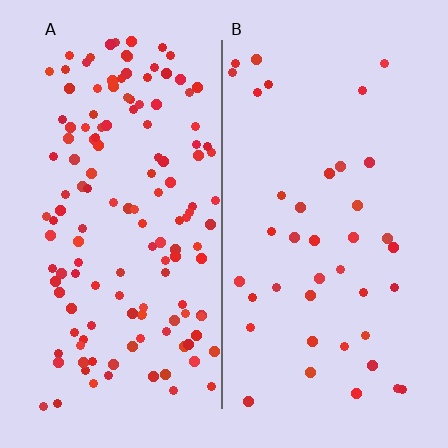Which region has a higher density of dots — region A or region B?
A (the left).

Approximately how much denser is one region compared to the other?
Approximately 3.5× — region A over region B.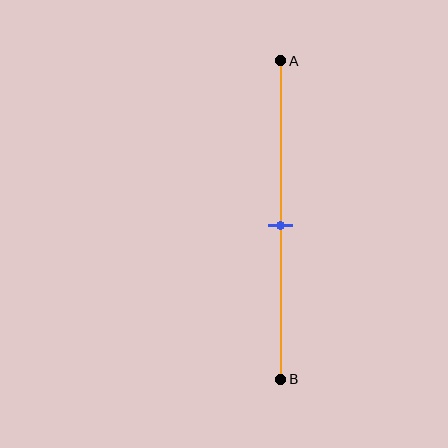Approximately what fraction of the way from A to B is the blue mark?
The blue mark is approximately 50% of the way from A to B.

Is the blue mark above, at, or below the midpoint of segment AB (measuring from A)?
The blue mark is approximately at the midpoint of segment AB.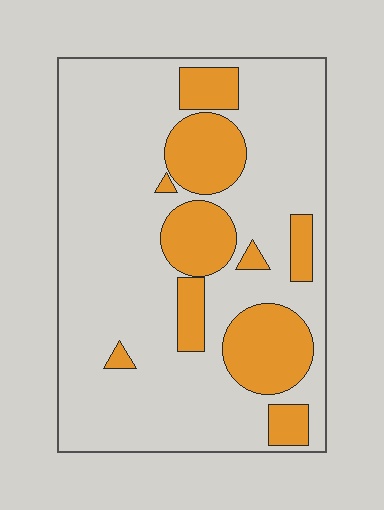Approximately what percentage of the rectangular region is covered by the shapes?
Approximately 25%.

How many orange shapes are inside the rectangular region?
10.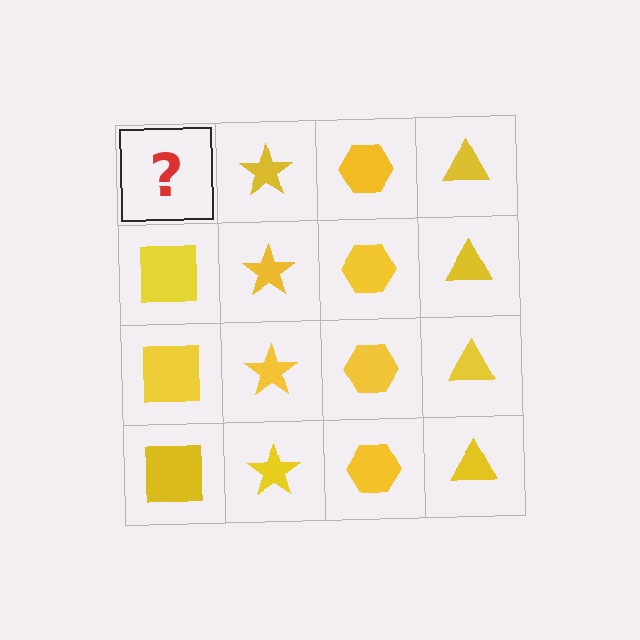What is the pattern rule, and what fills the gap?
The rule is that each column has a consistent shape. The gap should be filled with a yellow square.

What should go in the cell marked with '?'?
The missing cell should contain a yellow square.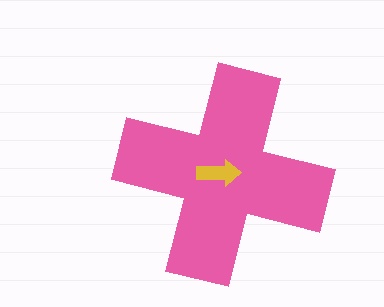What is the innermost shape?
The yellow arrow.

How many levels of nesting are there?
2.